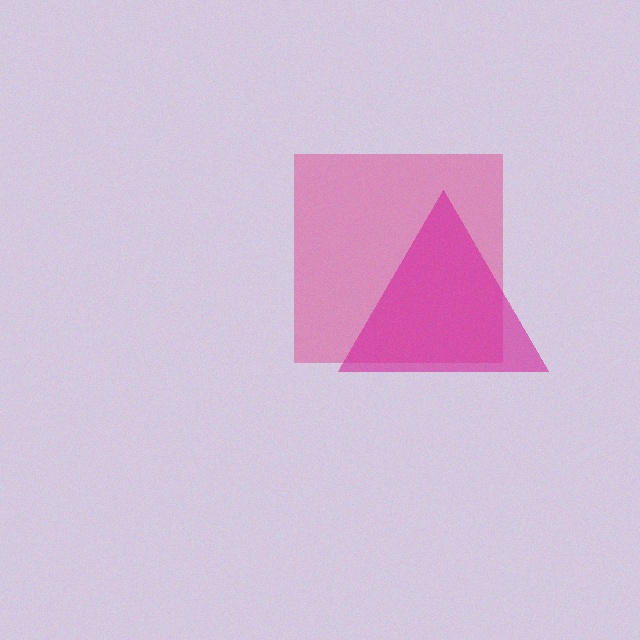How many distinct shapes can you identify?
There are 2 distinct shapes: a pink square, a magenta triangle.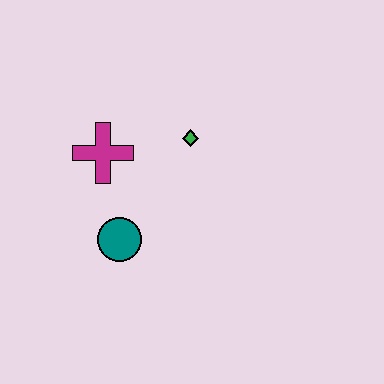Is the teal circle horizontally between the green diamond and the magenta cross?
Yes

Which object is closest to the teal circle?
The magenta cross is closest to the teal circle.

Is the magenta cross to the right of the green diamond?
No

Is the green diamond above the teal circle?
Yes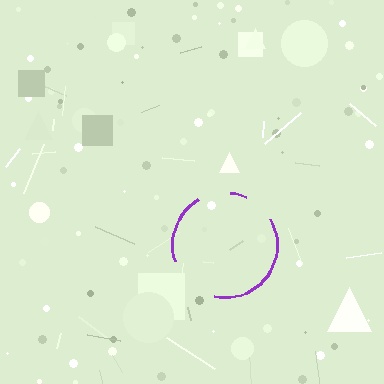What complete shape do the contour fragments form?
The contour fragments form a circle.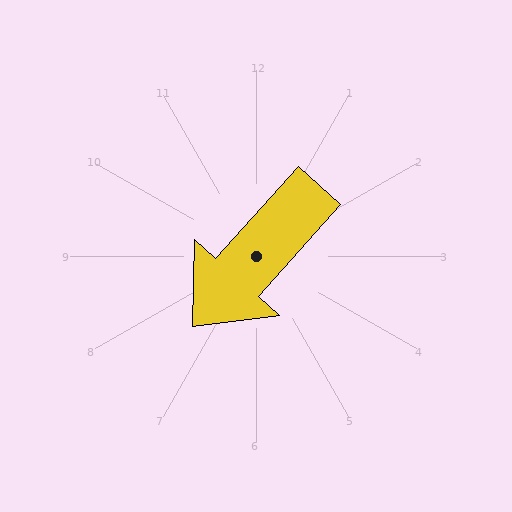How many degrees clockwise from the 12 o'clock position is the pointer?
Approximately 222 degrees.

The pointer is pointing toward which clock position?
Roughly 7 o'clock.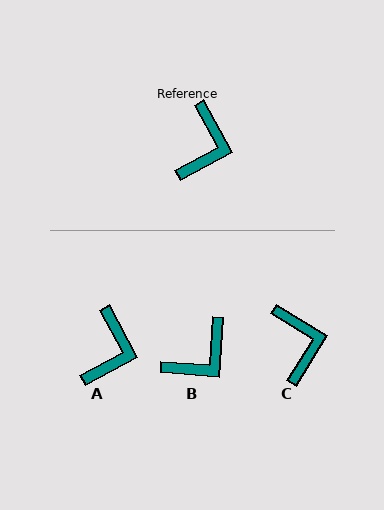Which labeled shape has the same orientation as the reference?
A.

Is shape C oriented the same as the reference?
No, it is off by about 30 degrees.